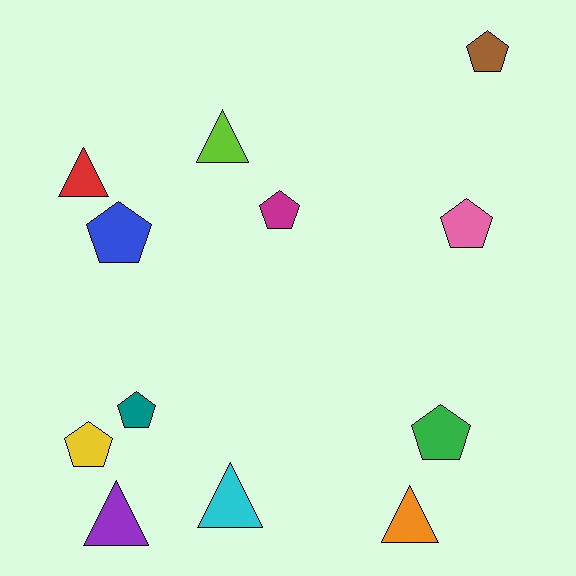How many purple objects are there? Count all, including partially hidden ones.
There is 1 purple object.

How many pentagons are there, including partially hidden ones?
There are 7 pentagons.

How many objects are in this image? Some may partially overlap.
There are 12 objects.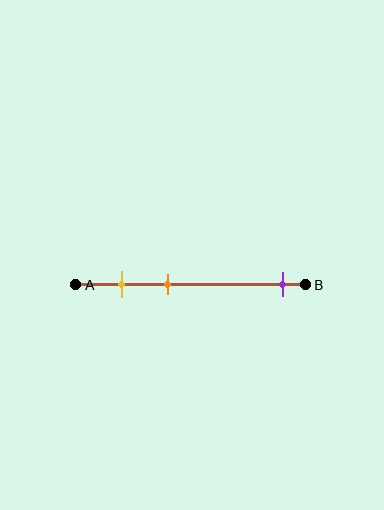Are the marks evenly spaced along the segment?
No, the marks are not evenly spaced.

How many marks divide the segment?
There are 3 marks dividing the segment.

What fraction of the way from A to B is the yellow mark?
The yellow mark is approximately 20% (0.2) of the way from A to B.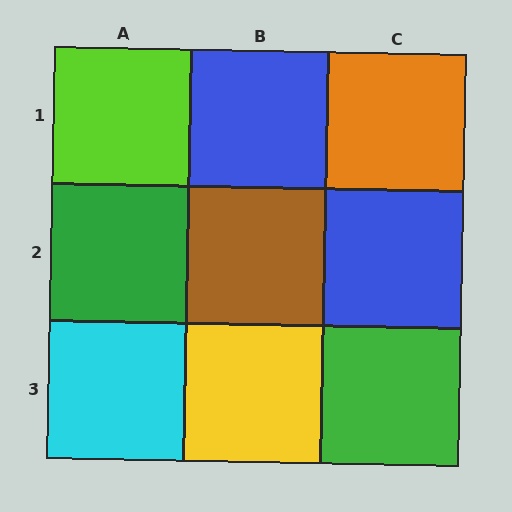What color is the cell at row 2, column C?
Blue.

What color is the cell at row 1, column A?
Lime.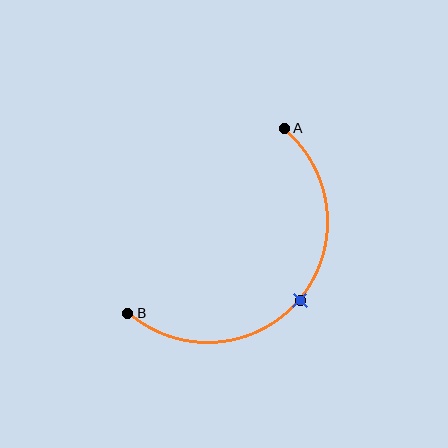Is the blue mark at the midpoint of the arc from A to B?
Yes. The blue mark lies on the arc at equal arc-length from both A and B — it is the arc midpoint.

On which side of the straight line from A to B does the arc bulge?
The arc bulges below and to the right of the straight line connecting A and B.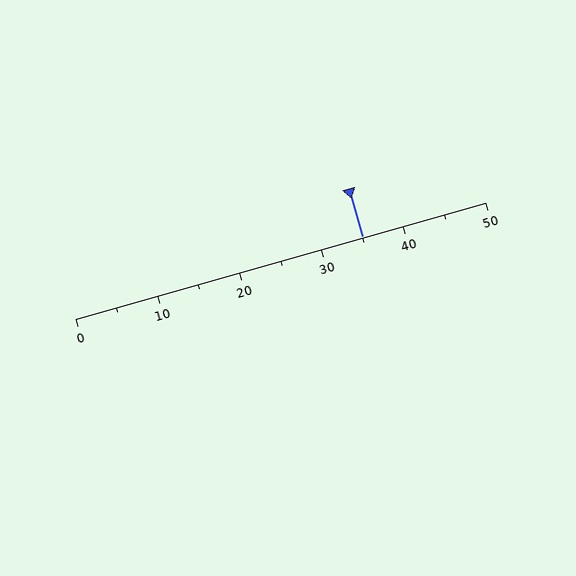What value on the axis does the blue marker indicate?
The marker indicates approximately 35.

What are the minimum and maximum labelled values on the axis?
The axis runs from 0 to 50.